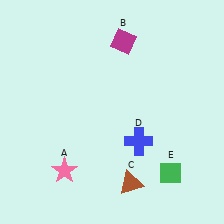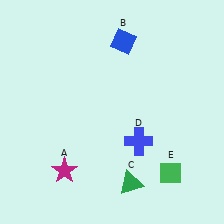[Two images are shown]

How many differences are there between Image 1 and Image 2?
There are 3 differences between the two images.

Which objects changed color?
A changed from pink to magenta. B changed from magenta to blue. C changed from brown to green.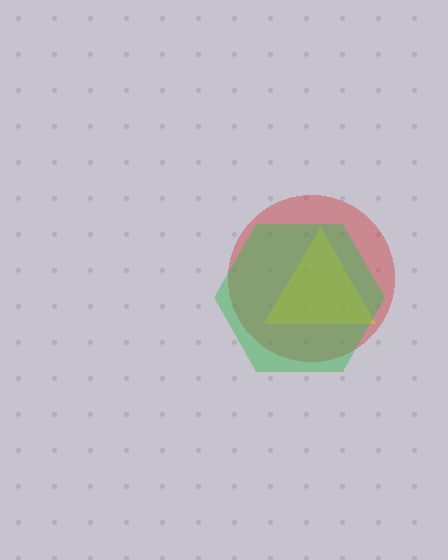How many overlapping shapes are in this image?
There are 3 overlapping shapes in the image.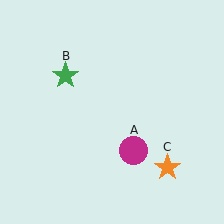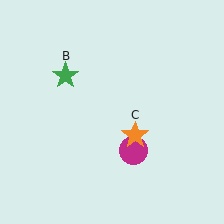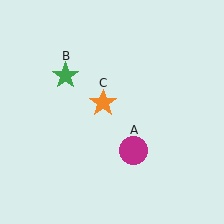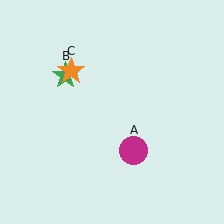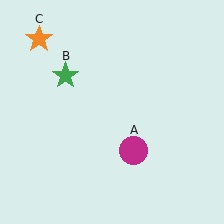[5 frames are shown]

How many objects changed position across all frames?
1 object changed position: orange star (object C).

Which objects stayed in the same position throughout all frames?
Magenta circle (object A) and green star (object B) remained stationary.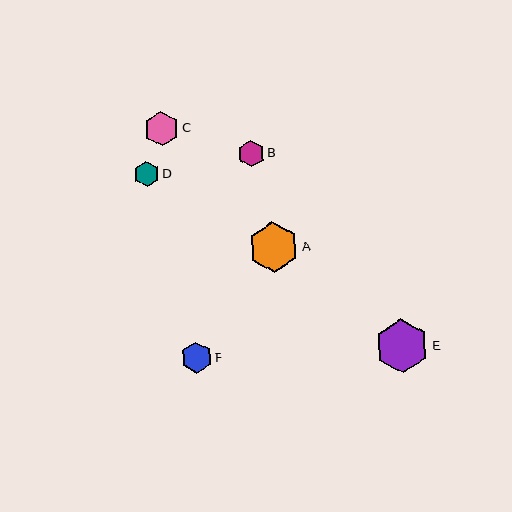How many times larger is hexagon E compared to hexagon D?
Hexagon E is approximately 2.1 times the size of hexagon D.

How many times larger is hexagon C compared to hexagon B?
Hexagon C is approximately 1.3 times the size of hexagon B.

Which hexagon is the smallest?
Hexagon D is the smallest with a size of approximately 25 pixels.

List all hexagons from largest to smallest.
From largest to smallest: E, A, C, F, B, D.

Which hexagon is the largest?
Hexagon E is the largest with a size of approximately 54 pixels.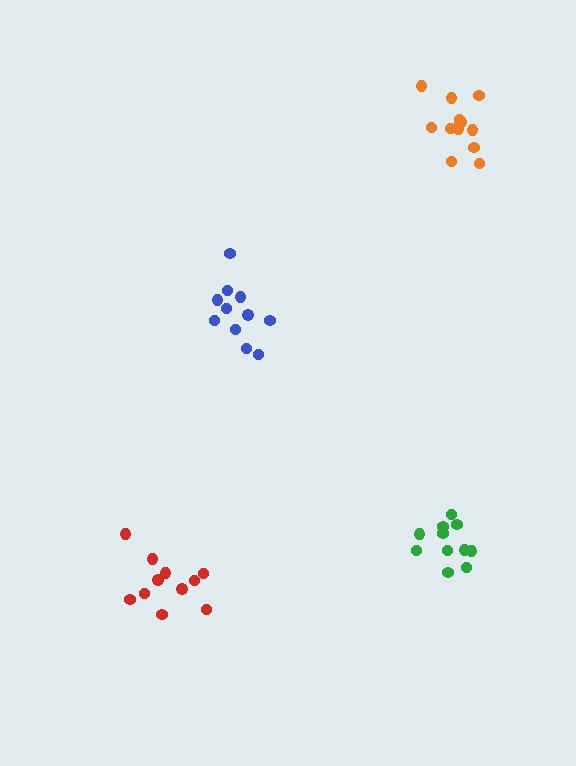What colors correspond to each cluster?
The clusters are colored: red, green, orange, blue.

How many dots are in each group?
Group 1: 11 dots, Group 2: 11 dots, Group 3: 13 dots, Group 4: 11 dots (46 total).